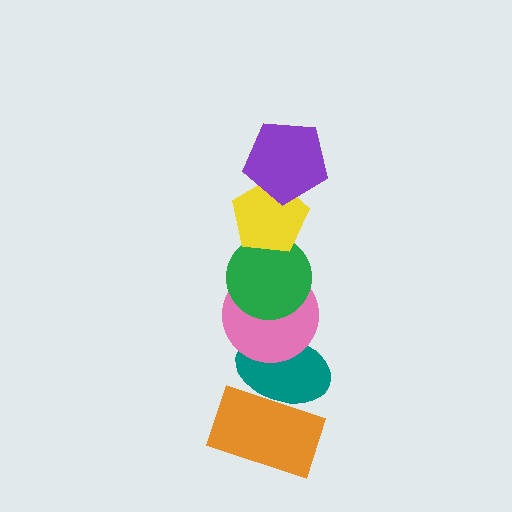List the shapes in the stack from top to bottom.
From top to bottom: the purple pentagon, the yellow pentagon, the green circle, the pink circle, the teal ellipse, the orange rectangle.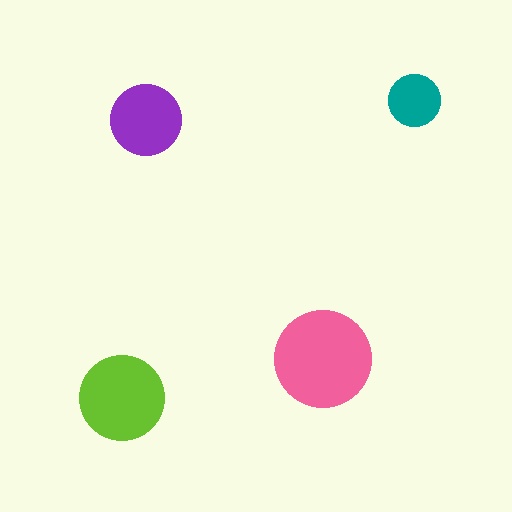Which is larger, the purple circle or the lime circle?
The lime one.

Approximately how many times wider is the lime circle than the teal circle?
About 1.5 times wider.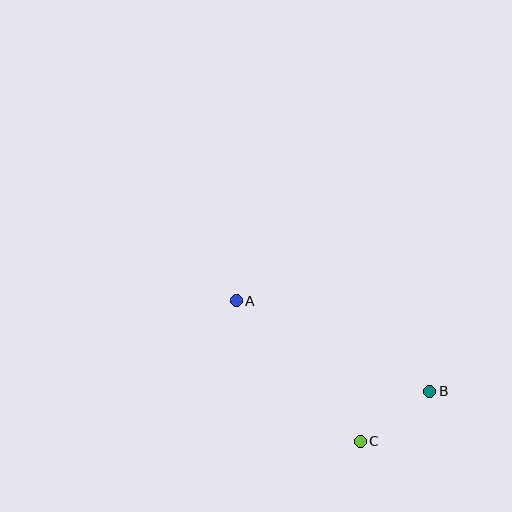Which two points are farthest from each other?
Points A and B are farthest from each other.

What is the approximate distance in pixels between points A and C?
The distance between A and C is approximately 187 pixels.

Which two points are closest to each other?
Points B and C are closest to each other.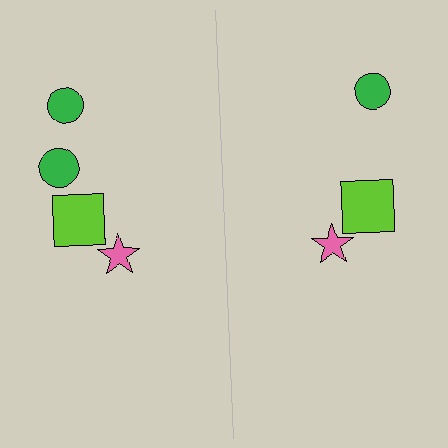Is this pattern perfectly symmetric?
No, the pattern is not perfectly symmetric. A green circle is missing from the right side.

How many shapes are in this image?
There are 7 shapes in this image.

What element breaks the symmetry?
A green circle is missing from the right side.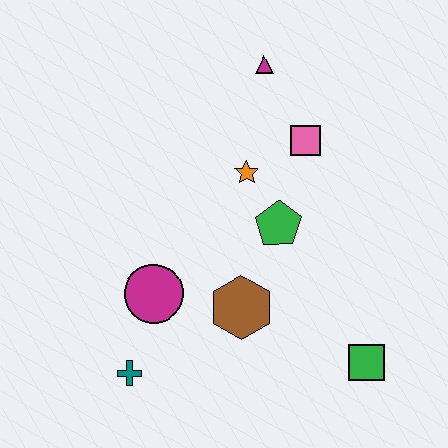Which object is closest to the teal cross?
The magenta circle is closest to the teal cross.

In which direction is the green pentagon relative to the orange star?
The green pentagon is below the orange star.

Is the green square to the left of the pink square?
No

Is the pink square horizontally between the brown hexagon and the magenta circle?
No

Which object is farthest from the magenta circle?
The magenta triangle is farthest from the magenta circle.